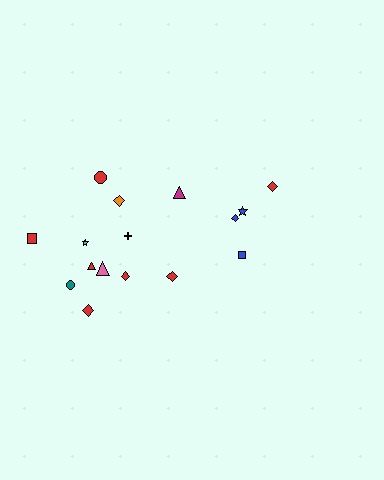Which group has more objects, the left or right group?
The left group.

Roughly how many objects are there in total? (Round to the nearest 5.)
Roughly 15 objects in total.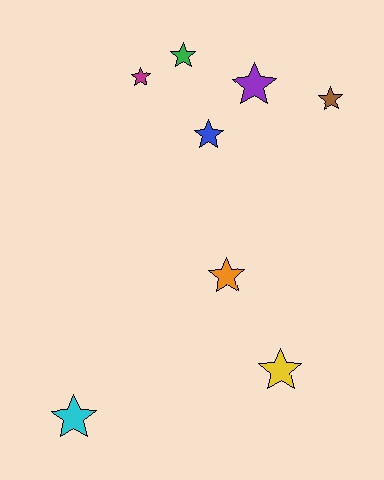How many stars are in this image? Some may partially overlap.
There are 8 stars.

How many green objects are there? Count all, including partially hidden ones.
There is 1 green object.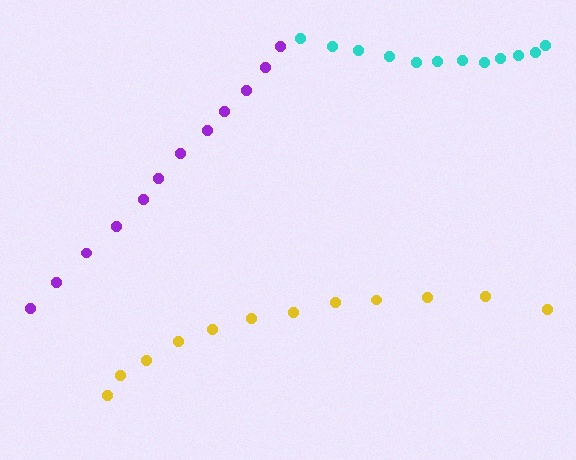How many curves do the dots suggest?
There are 3 distinct paths.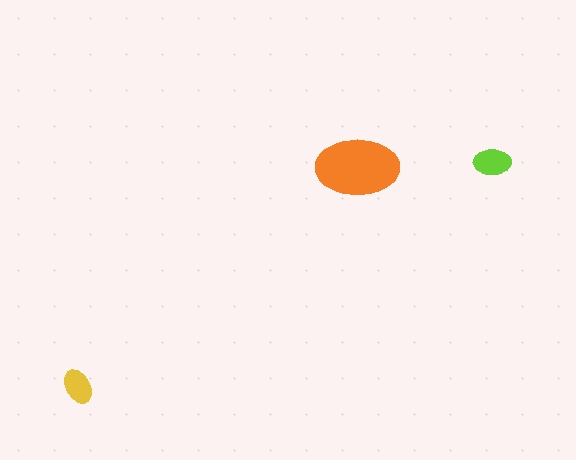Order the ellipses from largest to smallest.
the orange one, the lime one, the yellow one.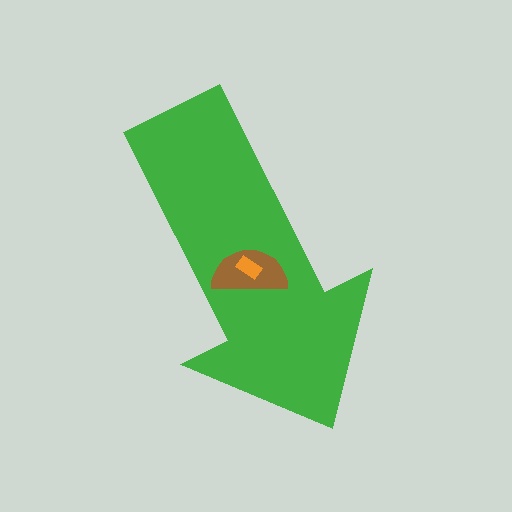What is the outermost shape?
The green arrow.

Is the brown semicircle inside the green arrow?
Yes.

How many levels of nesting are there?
3.